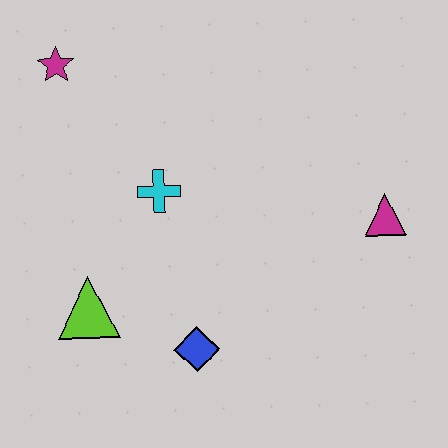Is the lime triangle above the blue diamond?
Yes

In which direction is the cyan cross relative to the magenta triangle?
The cyan cross is to the left of the magenta triangle.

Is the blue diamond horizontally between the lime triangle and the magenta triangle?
Yes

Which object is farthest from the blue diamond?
The magenta star is farthest from the blue diamond.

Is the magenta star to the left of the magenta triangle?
Yes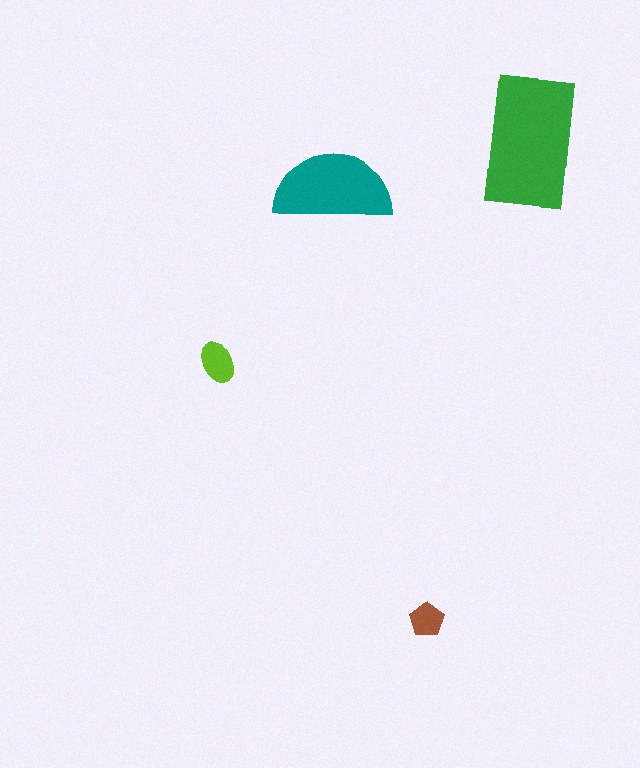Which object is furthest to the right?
The green rectangle is rightmost.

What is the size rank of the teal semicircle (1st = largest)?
2nd.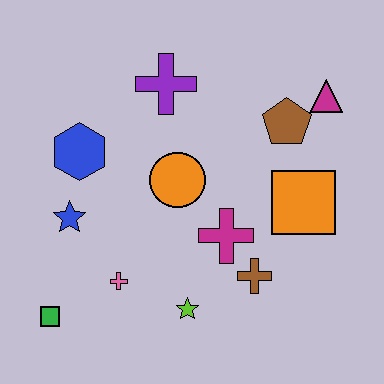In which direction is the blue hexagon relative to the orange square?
The blue hexagon is to the left of the orange square.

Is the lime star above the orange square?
No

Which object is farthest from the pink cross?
The magenta triangle is farthest from the pink cross.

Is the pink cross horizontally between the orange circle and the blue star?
Yes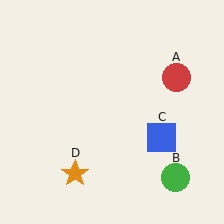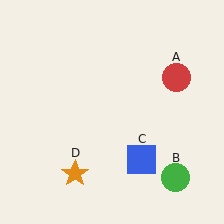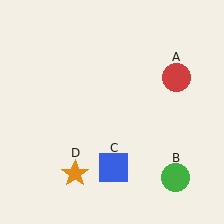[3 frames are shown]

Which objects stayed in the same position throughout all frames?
Red circle (object A) and green circle (object B) and orange star (object D) remained stationary.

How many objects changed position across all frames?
1 object changed position: blue square (object C).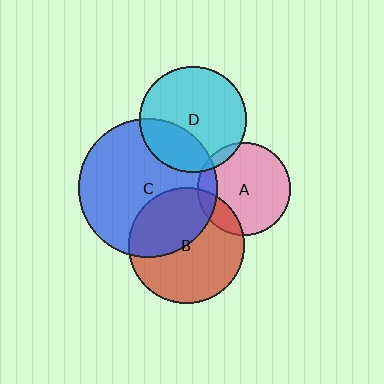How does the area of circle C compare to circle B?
Approximately 1.5 times.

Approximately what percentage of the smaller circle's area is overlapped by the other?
Approximately 30%.